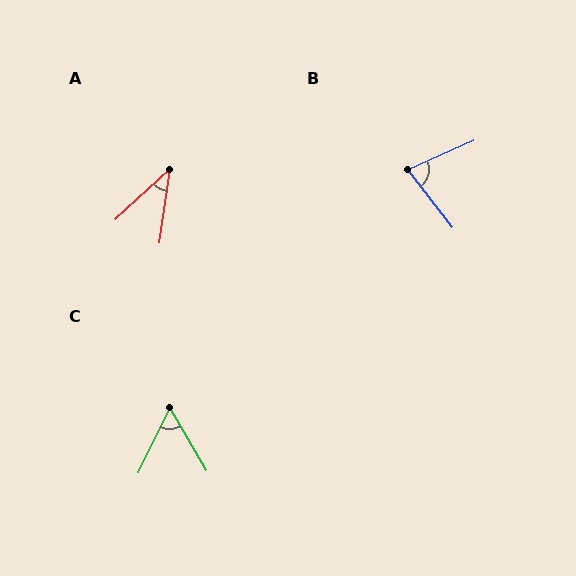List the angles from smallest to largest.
A (39°), C (56°), B (77°).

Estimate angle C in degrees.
Approximately 56 degrees.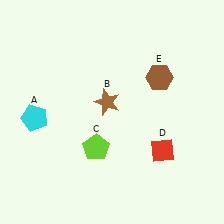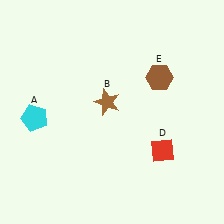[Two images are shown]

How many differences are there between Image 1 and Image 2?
There is 1 difference between the two images.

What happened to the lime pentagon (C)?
The lime pentagon (C) was removed in Image 2. It was in the bottom-left area of Image 1.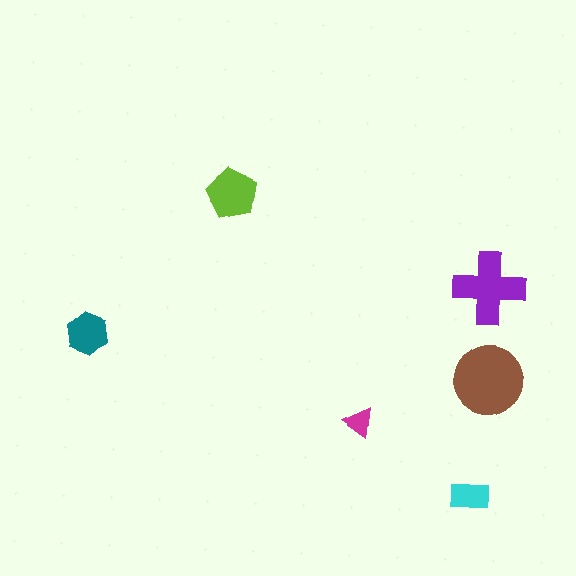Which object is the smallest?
The magenta triangle.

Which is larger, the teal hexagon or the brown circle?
The brown circle.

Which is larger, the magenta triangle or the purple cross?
The purple cross.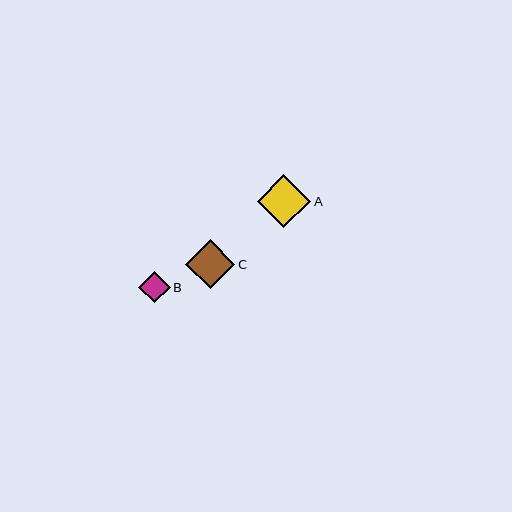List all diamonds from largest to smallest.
From largest to smallest: A, C, B.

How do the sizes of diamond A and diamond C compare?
Diamond A and diamond C are approximately the same size.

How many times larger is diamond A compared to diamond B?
Diamond A is approximately 1.7 times the size of diamond B.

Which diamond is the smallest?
Diamond B is the smallest with a size of approximately 31 pixels.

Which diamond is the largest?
Diamond A is the largest with a size of approximately 54 pixels.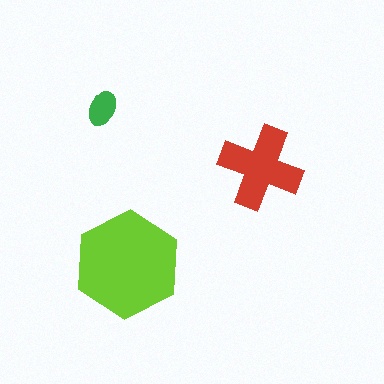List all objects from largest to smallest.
The lime hexagon, the red cross, the green ellipse.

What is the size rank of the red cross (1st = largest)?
2nd.